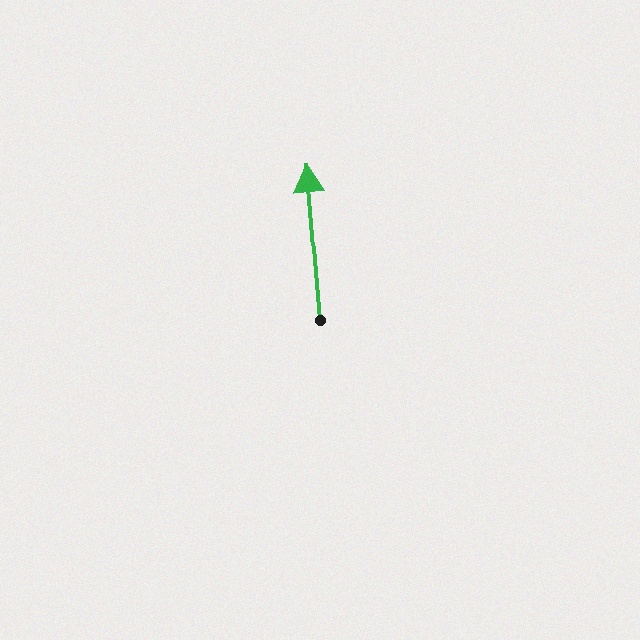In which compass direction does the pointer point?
North.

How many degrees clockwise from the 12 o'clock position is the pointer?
Approximately 356 degrees.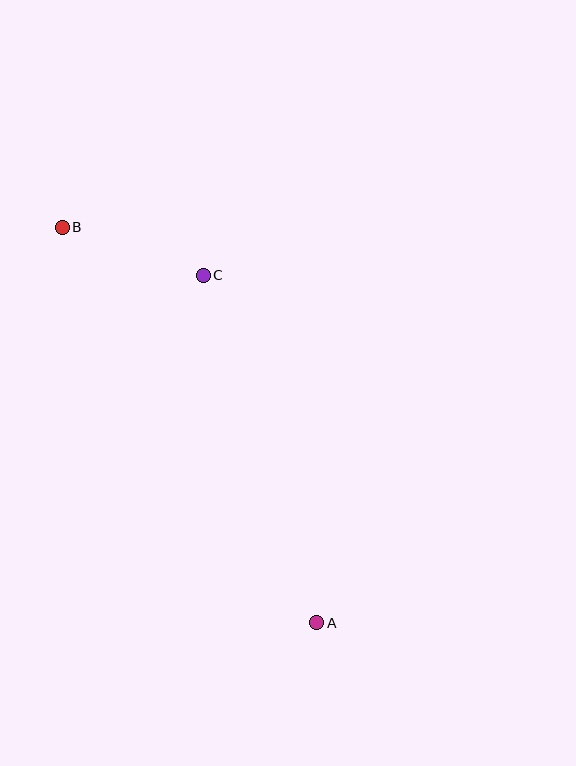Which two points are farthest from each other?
Points A and B are farthest from each other.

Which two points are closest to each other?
Points B and C are closest to each other.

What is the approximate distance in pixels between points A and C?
The distance between A and C is approximately 365 pixels.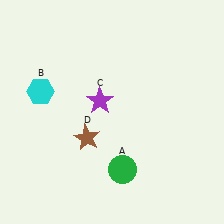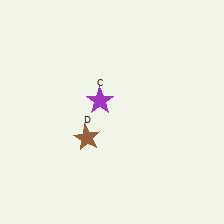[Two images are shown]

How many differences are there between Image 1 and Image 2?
There are 2 differences between the two images.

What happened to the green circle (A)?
The green circle (A) was removed in Image 2. It was in the bottom-right area of Image 1.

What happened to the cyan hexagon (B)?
The cyan hexagon (B) was removed in Image 2. It was in the top-left area of Image 1.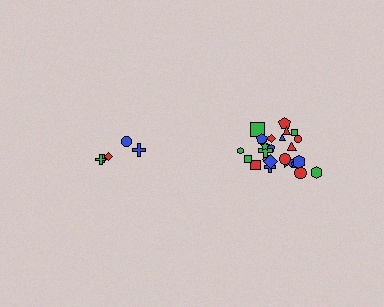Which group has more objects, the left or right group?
The right group.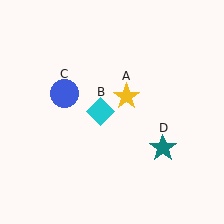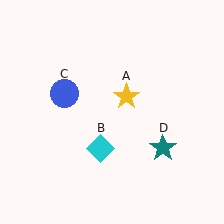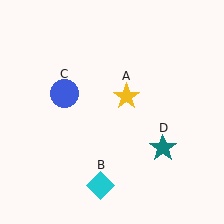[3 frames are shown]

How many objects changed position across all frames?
1 object changed position: cyan diamond (object B).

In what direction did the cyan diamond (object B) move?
The cyan diamond (object B) moved down.